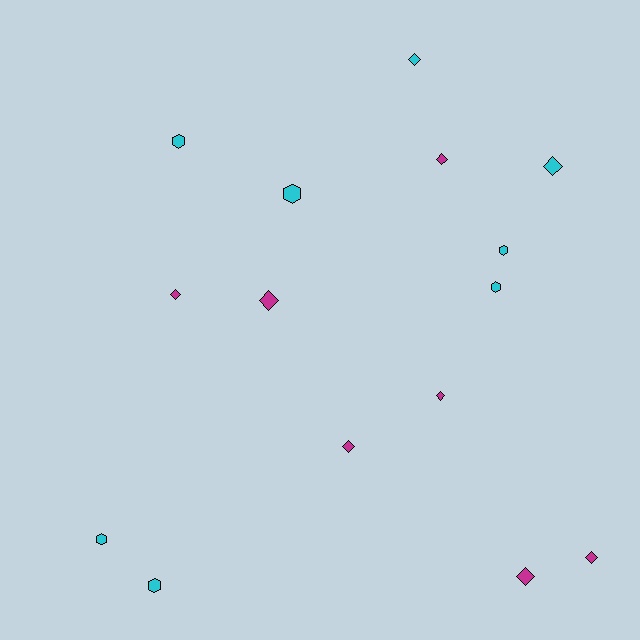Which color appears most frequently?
Cyan, with 8 objects.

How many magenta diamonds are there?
There are 7 magenta diamonds.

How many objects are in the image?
There are 15 objects.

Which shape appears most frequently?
Diamond, with 9 objects.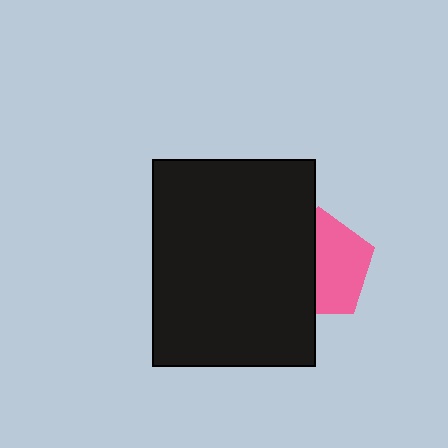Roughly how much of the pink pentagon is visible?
About half of it is visible (roughly 54%).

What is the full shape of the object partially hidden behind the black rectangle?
The partially hidden object is a pink pentagon.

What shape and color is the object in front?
The object in front is a black rectangle.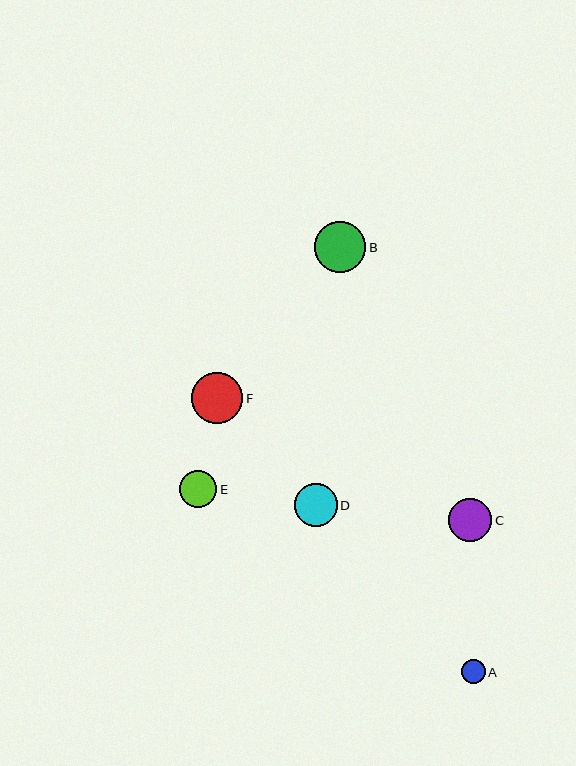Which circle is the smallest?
Circle A is the smallest with a size of approximately 24 pixels.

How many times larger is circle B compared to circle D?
Circle B is approximately 1.2 times the size of circle D.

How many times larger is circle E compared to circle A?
Circle E is approximately 1.6 times the size of circle A.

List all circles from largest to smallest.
From largest to smallest: B, F, C, D, E, A.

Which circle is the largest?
Circle B is the largest with a size of approximately 51 pixels.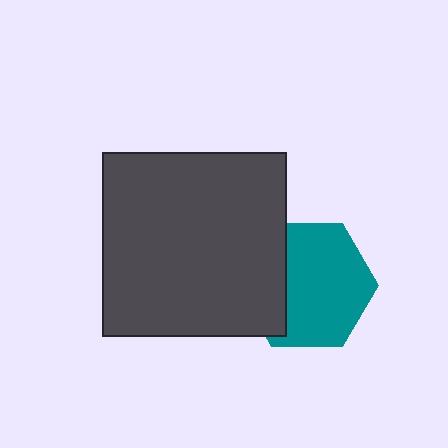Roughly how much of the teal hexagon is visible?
Most of it is visible (roughly 70%).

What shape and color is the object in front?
The object in front is a dark gray square.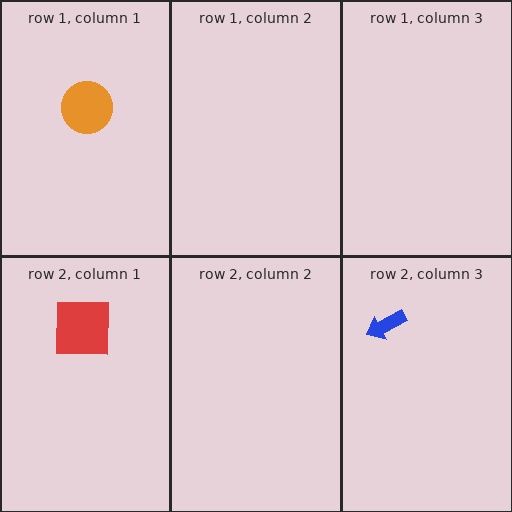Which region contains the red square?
The row 2, column 1 region.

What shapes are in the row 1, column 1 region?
The orange circle.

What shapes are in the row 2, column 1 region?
The red square.